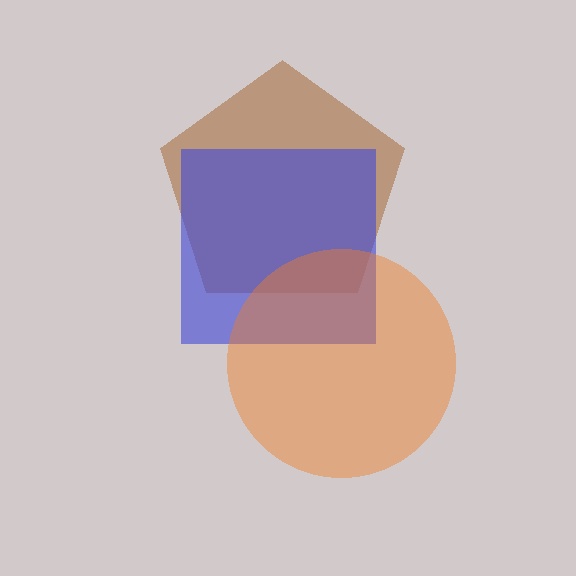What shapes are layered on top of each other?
The layered shapes are: a brown pentagon, a blue square, an orange circle.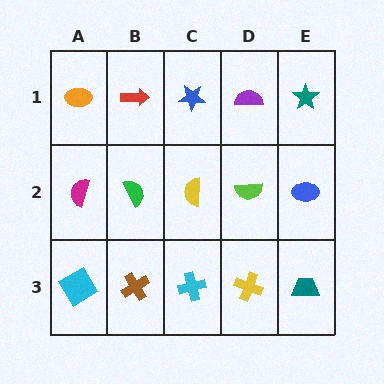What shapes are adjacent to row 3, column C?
A yellow semicircle (row 2, column C), a brown cross (row 3, column B), a yellow cross (row 3, column D).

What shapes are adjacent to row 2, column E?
A teal star (row 1, column E), a teal trapezoid (row 3, column E), a lime semicircle (row 2, column D).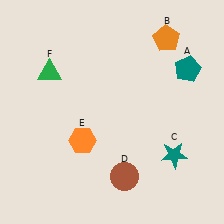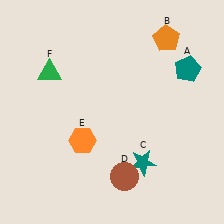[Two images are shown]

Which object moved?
The teal star (C) moved left.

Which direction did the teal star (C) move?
The teal star (C) moved left.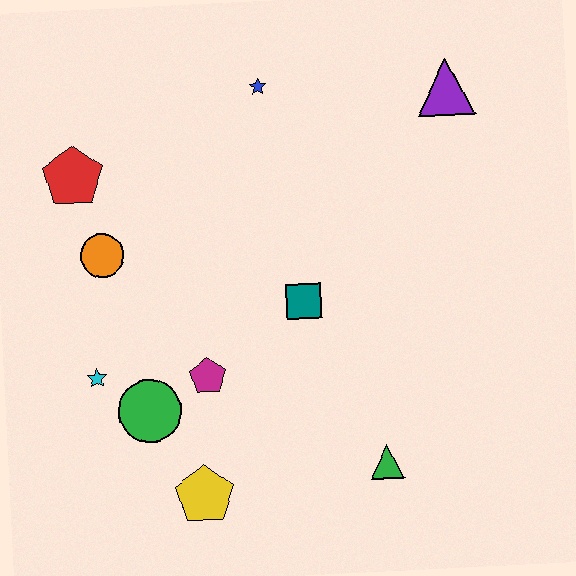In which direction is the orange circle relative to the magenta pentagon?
The orange circle is above the magenta pentagon.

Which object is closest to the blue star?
The purple triangle is closest to the blue star.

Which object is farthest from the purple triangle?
The yellow pentagon is farthest from the purple triangle.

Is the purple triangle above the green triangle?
Yes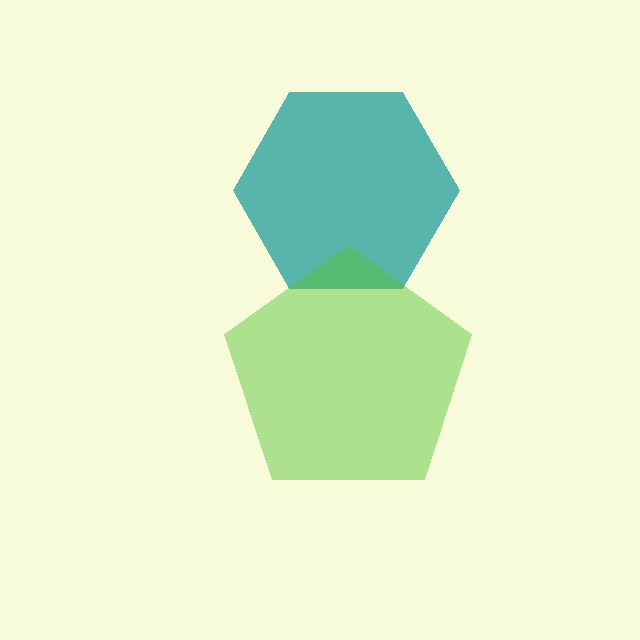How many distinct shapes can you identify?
There are 2 distinct shapes: a teal hexagon, a lime pentagon.